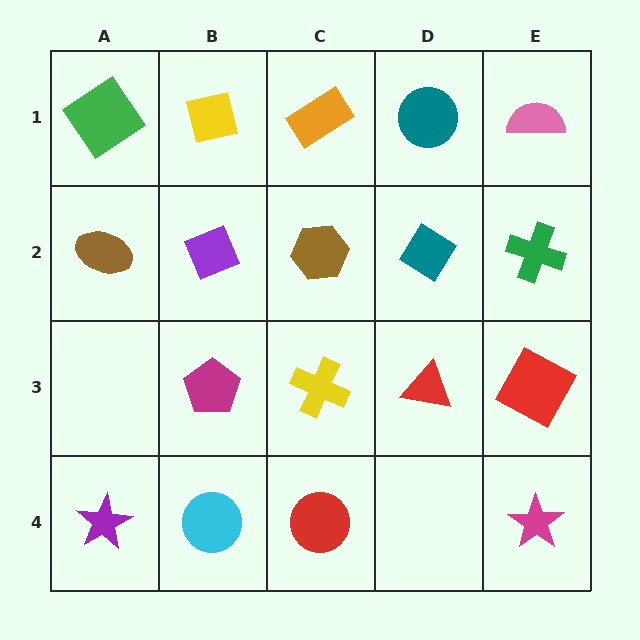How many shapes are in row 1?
5 shapes.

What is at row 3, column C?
A yellow cross.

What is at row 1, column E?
A pink semicircle.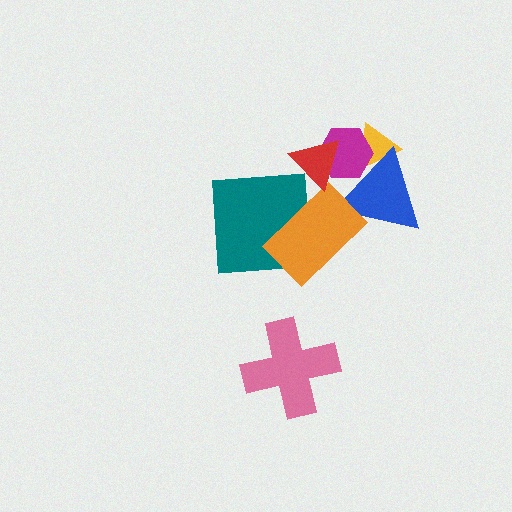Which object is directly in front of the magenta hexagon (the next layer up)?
The blue triangle is directly in front of the magenta hexagon.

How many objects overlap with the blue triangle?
3 objects overlap with the blue triangle.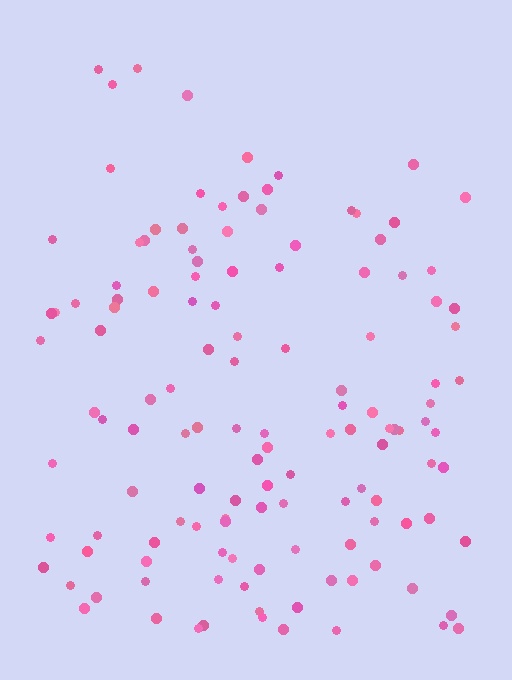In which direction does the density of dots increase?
From top to bottom, with the bottom side densest.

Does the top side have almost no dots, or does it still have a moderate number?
Still a moderate number, just noticeably fewer than the bottom.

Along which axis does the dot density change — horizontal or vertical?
Vertical.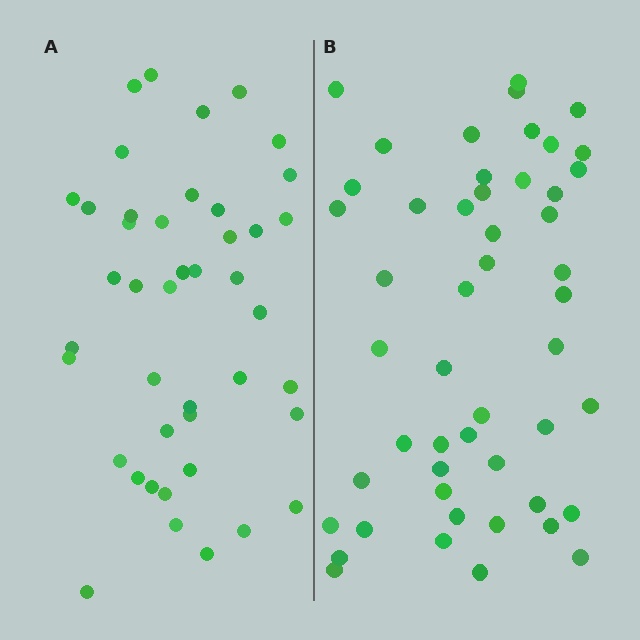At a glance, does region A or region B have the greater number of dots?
Region B (the right region) has more dots.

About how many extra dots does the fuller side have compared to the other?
Region B has roughly 8 or so more dots than region A.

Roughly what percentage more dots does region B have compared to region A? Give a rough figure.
About 15% more.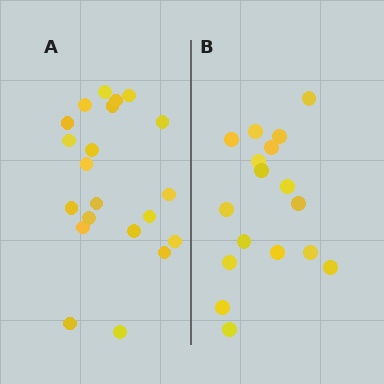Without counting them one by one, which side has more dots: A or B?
Region A (the left region) has more dots.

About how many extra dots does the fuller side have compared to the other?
Region A has about 4 more dots than region B.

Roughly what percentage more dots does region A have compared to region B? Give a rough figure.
About 25% more.